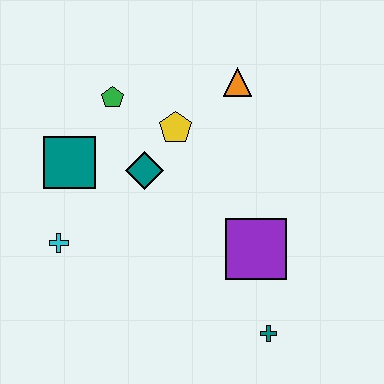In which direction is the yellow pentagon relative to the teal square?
The yellow pentagon is to the right of the teal square.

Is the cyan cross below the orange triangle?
Yes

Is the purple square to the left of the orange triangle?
No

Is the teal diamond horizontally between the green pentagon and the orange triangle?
Yes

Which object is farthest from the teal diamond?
The teal cross is farthest from the teal diamond.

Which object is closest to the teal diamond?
The yellow pentagon is closest to the teal diamond.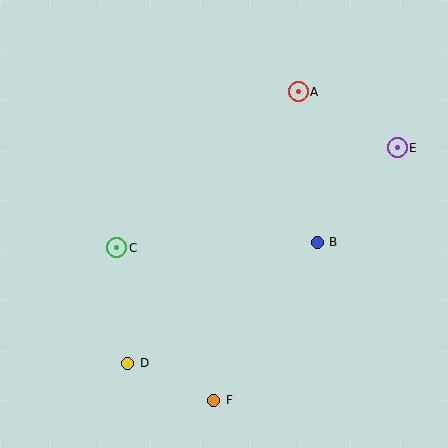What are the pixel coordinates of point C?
Point C is at (117, 248).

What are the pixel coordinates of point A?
Point A is at (298, 92).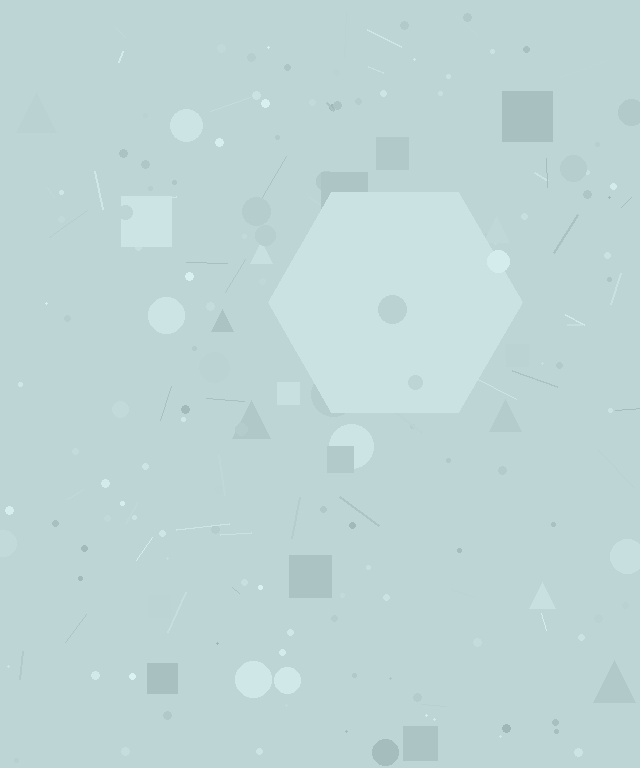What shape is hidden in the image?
A hexagon is hidden in the image.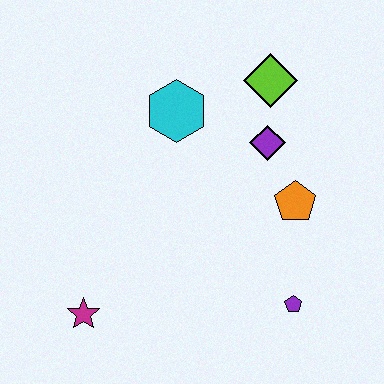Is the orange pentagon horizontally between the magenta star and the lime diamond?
No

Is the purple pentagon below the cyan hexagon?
Yes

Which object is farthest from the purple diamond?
The magenta star is farthest from the purple diamond.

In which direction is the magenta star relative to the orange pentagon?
The magenta star is to the left of the orange pentagon.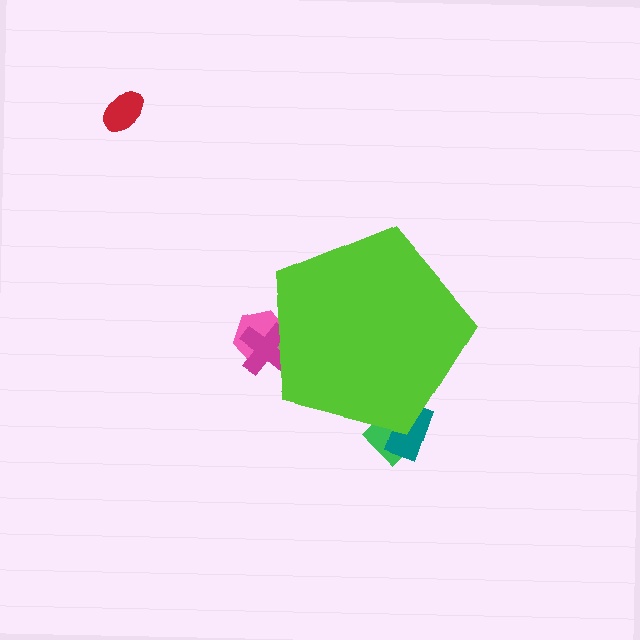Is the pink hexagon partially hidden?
Yes, the pink hexagon is partially hidden behind the lime pentagon.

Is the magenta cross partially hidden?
Yes, the magenta cross is partially hidden behind the lime pentagon.